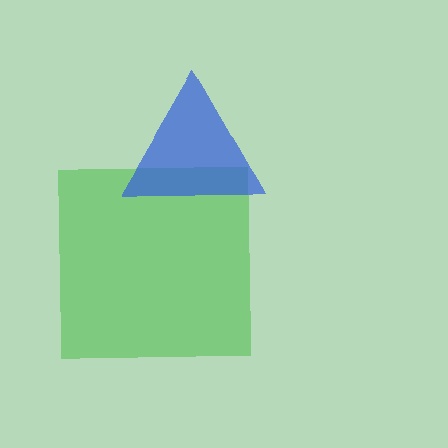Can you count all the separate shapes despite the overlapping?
Yes, there are 2 separate shapes.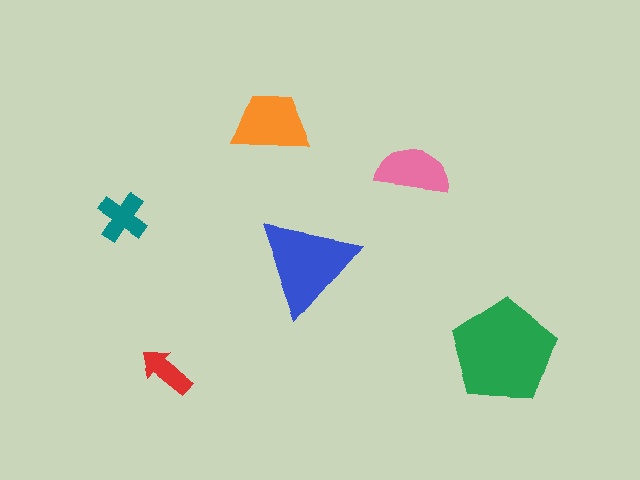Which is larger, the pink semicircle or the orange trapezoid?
The orange trapezoid.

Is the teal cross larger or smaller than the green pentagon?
Smaller.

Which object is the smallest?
The red arrow.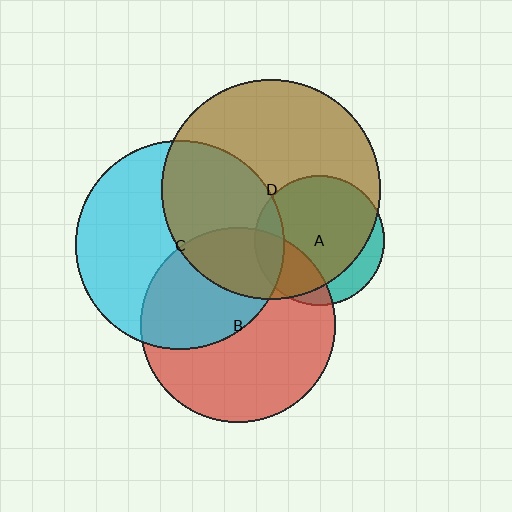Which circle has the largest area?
Circle D (brown).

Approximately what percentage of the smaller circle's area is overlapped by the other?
Approximately 15%.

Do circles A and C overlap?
Yes.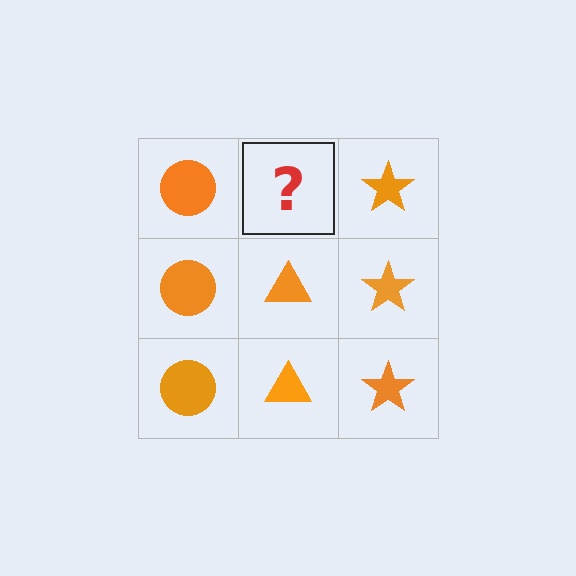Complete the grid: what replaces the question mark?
The question mark should be replaced with an orange triangle.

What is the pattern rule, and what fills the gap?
The rule is that each column has a consistent shape. The gap should be filled with an orange triangle.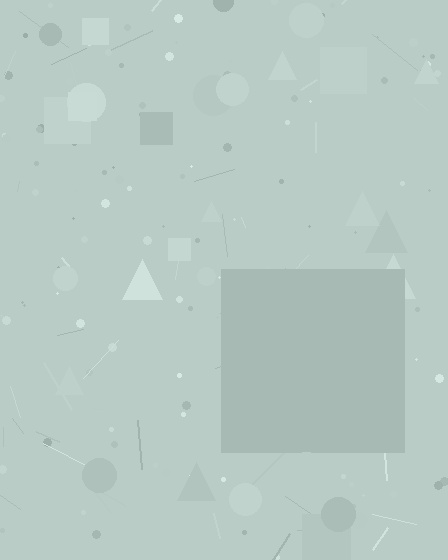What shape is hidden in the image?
A square is hidden in the image.